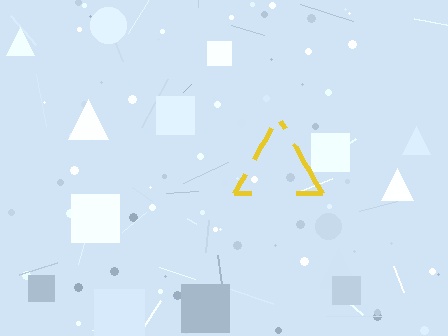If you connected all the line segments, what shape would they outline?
They would outline a triangle.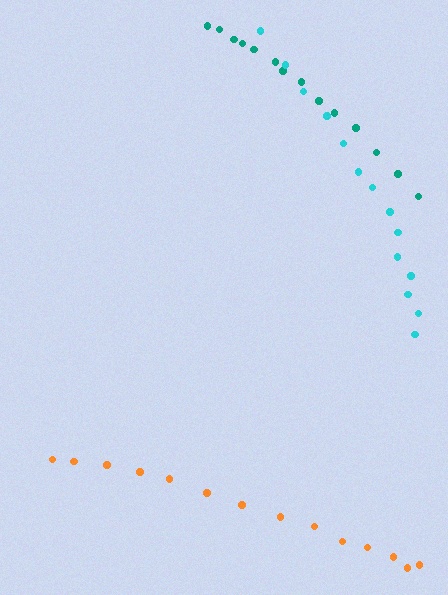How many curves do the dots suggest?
There are 3 distinct paths.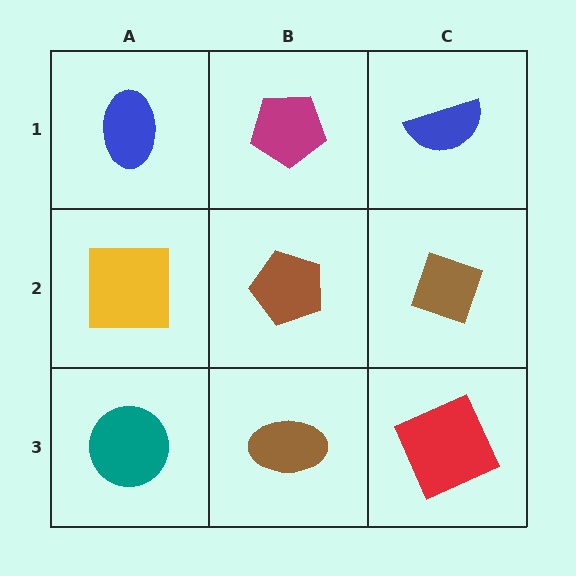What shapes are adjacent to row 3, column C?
A brown diamond (row 2, column C), a brown ellipse (row 3, column B).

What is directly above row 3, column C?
A brown diamond.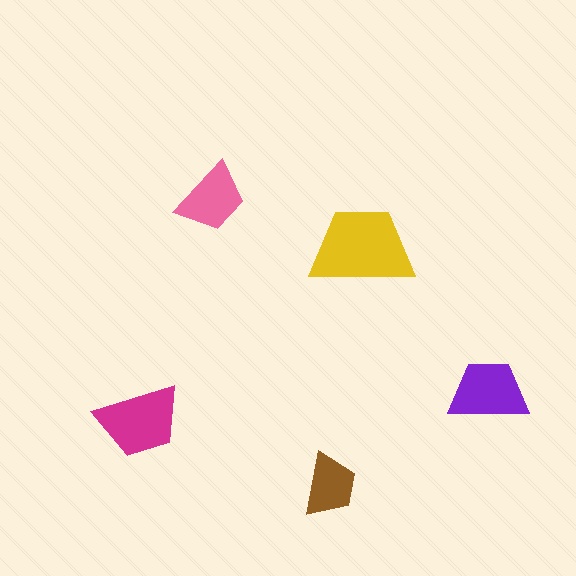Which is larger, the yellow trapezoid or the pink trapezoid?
The yellow one.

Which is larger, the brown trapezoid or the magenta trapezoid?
The magenta one.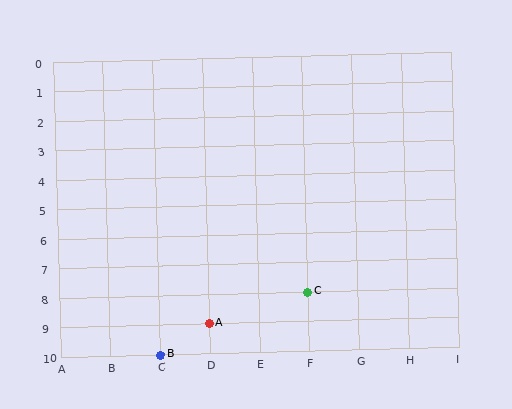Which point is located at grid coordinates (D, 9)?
Point A is at (D, 9).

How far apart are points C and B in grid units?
Points C and B are 3 columns and 2 rows apart (about 3.6 grid units diagonally).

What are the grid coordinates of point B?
Point B is at grid coordinates (C, 10).